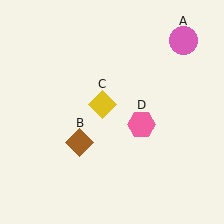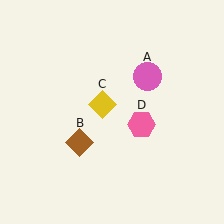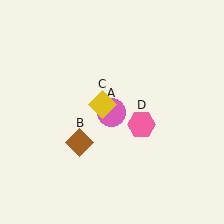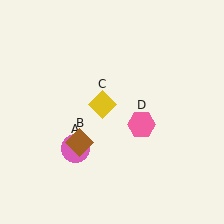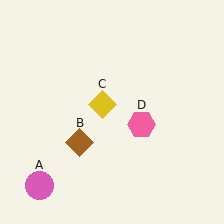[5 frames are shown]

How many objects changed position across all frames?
1 object changed position: pink circle (object A).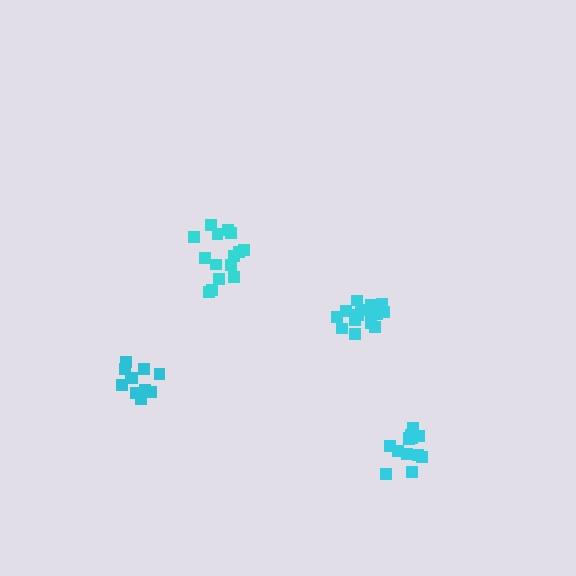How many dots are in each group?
Group 1: 15 dots, Group 2: 15 dots, Group 3: 11 dots, Group 4: 13 dots (54 total).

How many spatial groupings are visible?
There are 4 spatial groupings.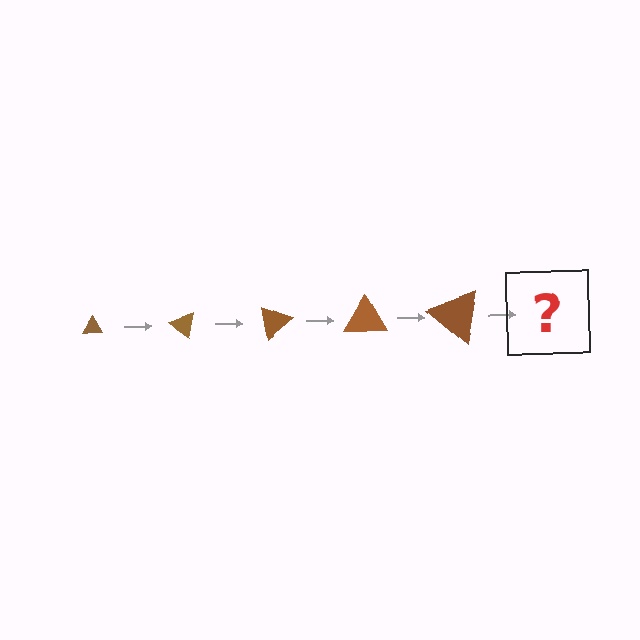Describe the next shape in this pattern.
It should be a triangle, larger than the previous one and rotated 200 degrees from the start.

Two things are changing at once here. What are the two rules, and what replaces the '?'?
The two rules are that the triangle grows larger each step and it rotates 40 degrees each step. The '?' should be a triangle, larger than the previous one and rotated 200 degrees from the start.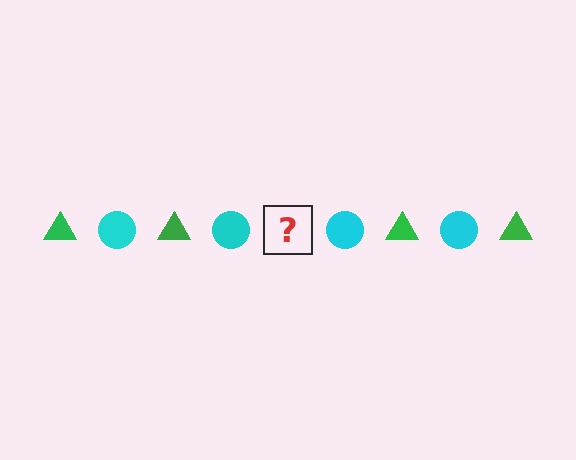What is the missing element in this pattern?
The missing element is a green triangle.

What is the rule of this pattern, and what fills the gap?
The rule is that the pattern alternates between green triangle and cyan circle. The gap should be filled with a green triangle.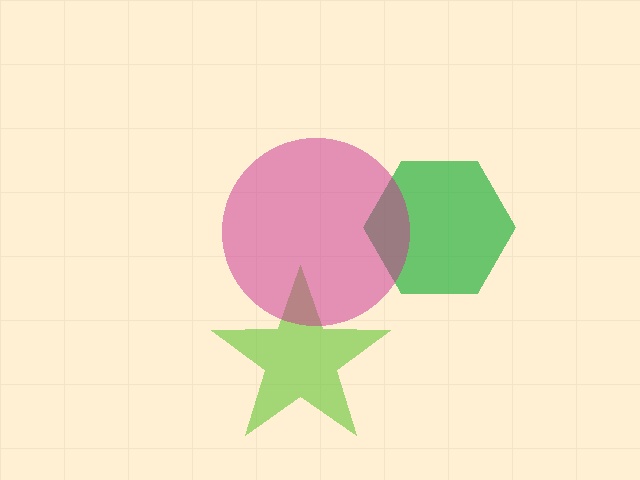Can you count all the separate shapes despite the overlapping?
Yes, there are 3 separate shapes.